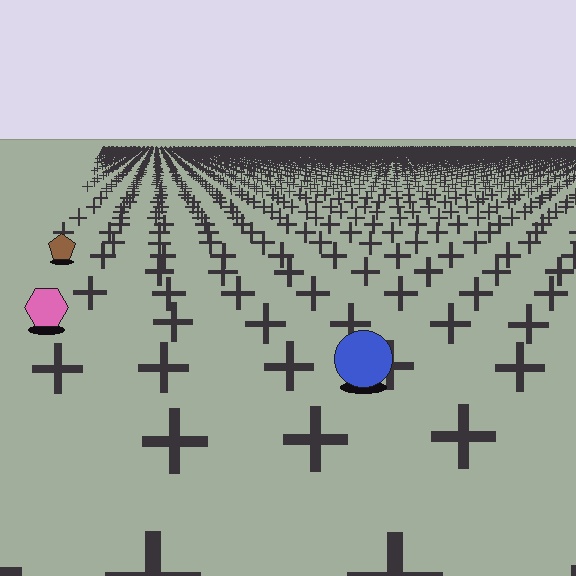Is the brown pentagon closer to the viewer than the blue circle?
No. The blue circle is closer — you can tell from the texture gradient: the ground texture is coarser near it.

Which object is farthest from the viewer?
The brown pentagon is farthest from the viewer. It appears smaller and the ground texture around it is denser.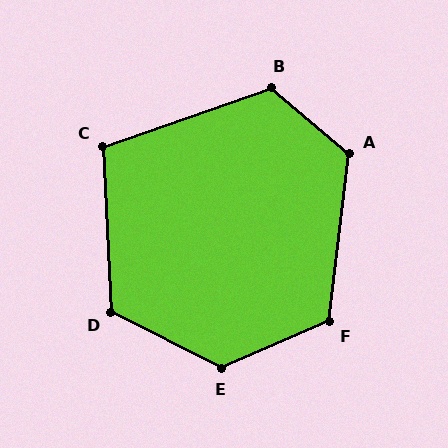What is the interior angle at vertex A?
Approximately 123 degrees (obtuse).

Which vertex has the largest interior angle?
E, at approximately 130 degrees.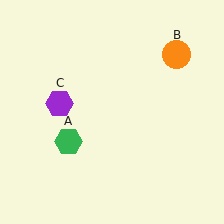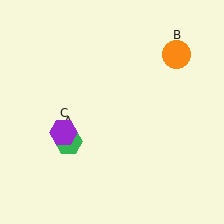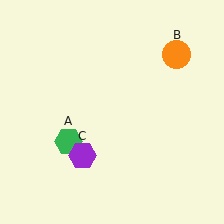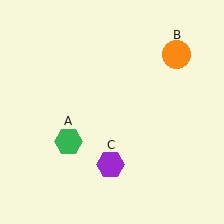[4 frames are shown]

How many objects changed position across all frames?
1 object changed position: purple hexagon (object C).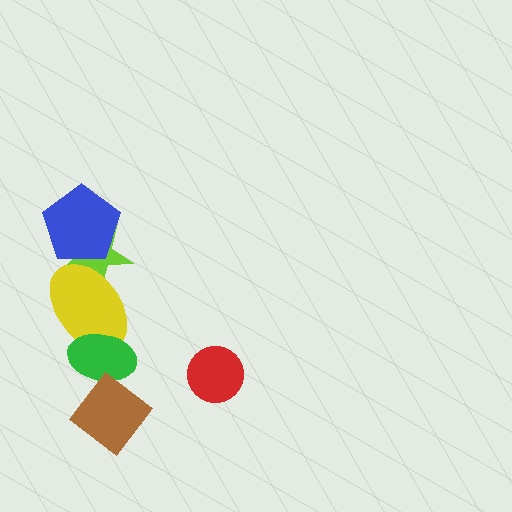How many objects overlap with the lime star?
2 objects overlap with the lime star.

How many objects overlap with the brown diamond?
1 object overlaps with the brown diamond.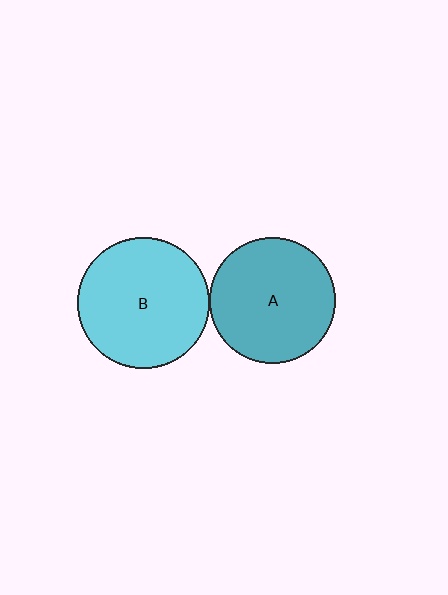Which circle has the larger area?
Circle B (cyan).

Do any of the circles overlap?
No, none of the circles overlap.